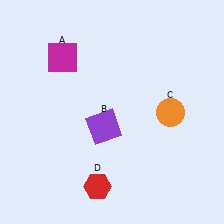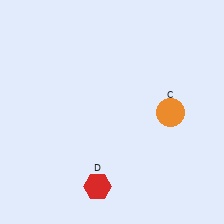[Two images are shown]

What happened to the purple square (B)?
The purple square (B) was removed in Image 2. It was in the bottom-left area of Image 1.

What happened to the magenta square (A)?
The magenta square (A) was removed in Image 2. It was in the top-left area of Image 1.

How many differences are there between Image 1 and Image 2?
There are 2 differences between the two images.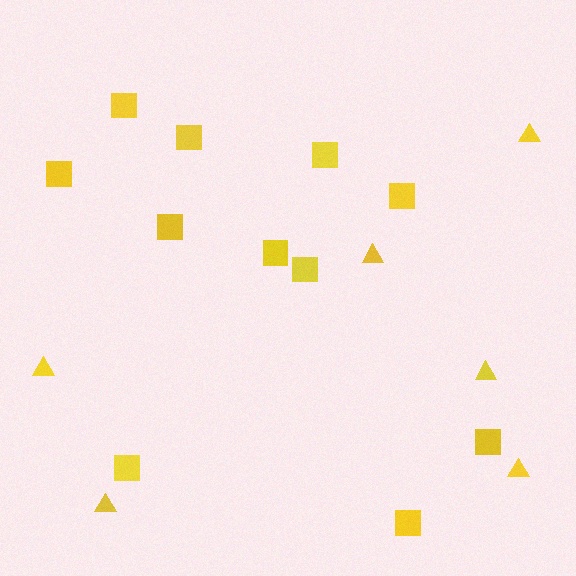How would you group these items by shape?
There are 2 groups: one group of triangles (6) and one group of squares (11).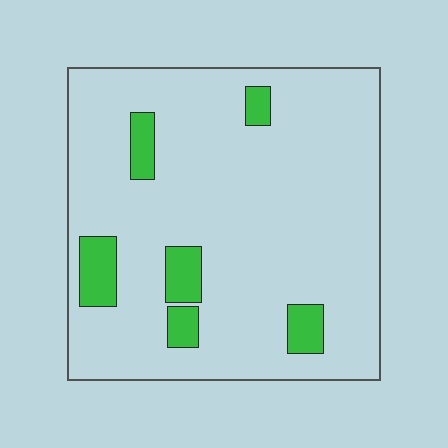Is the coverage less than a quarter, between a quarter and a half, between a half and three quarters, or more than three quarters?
Less than a quarter.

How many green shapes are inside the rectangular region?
6.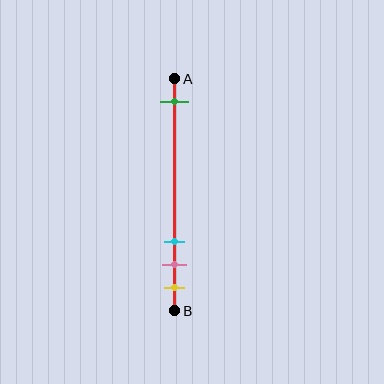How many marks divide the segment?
There are 4 marks dividing the segment.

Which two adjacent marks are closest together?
The pink and yellow marks are the closest adjacent pair.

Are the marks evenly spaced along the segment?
No, the marks are not evenly spaced.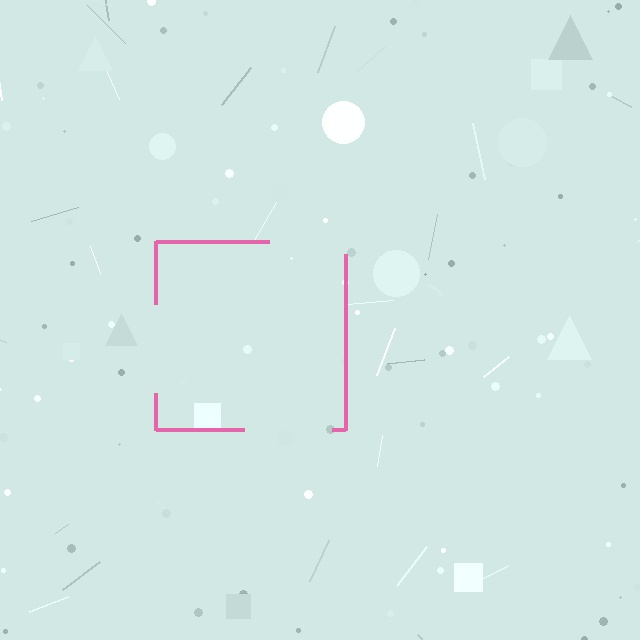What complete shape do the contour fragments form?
The contour fragments form a square.